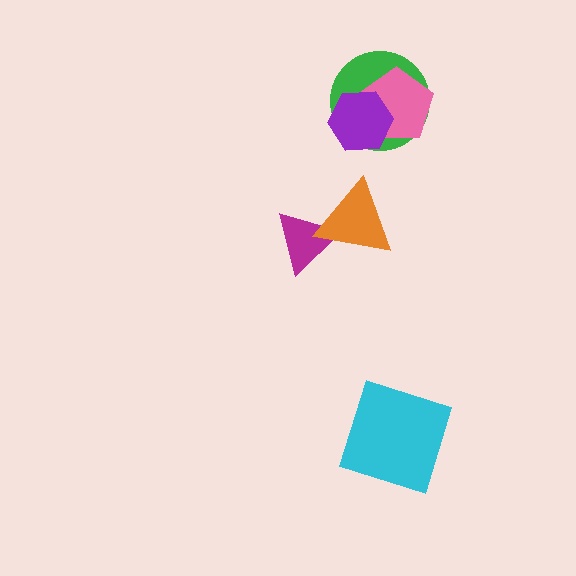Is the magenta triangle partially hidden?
Yes, it is partially covered by another shape.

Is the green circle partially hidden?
Yes, it is partially covered by another shape.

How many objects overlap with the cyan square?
0 objects overlap with the cyan square.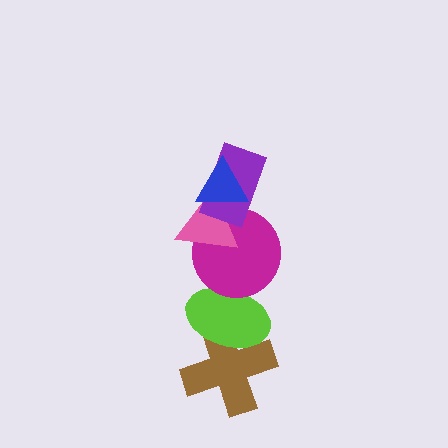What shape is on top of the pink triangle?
The purple rectangle is on top of the pink triangle.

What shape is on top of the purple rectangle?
The blue triangle is on top of the purple rectangle.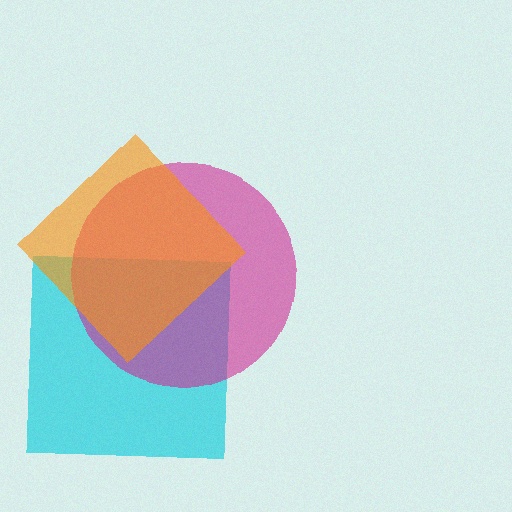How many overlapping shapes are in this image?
There are 3 overlapping shapes in the image.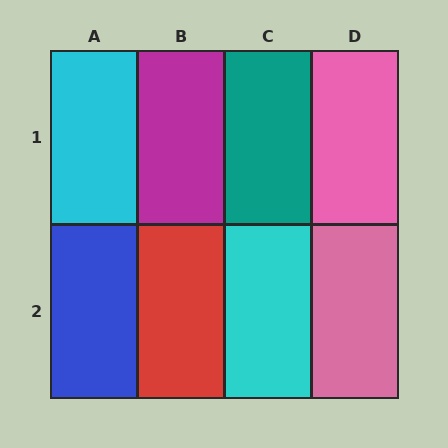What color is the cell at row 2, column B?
Red.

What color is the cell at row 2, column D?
Pink.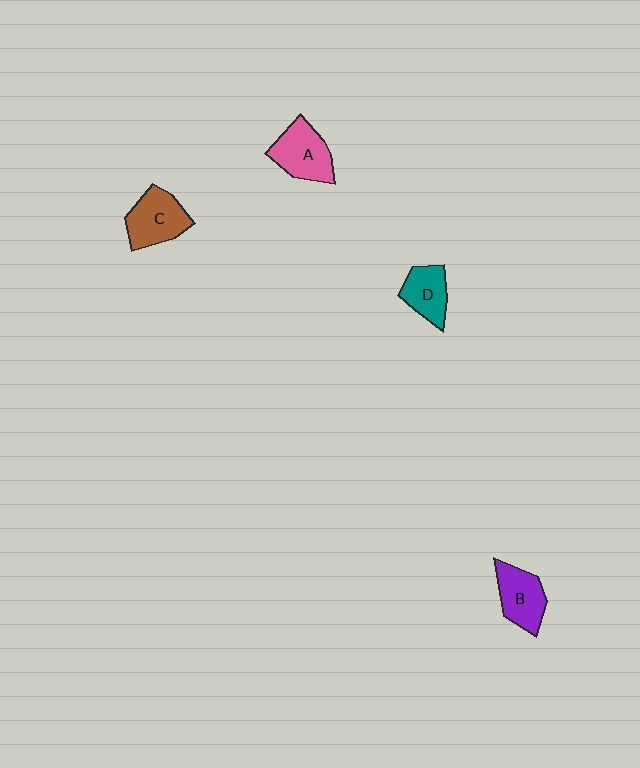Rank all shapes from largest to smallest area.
From largest to smallest: A (pink), C (brown), B (purple), D (teal).